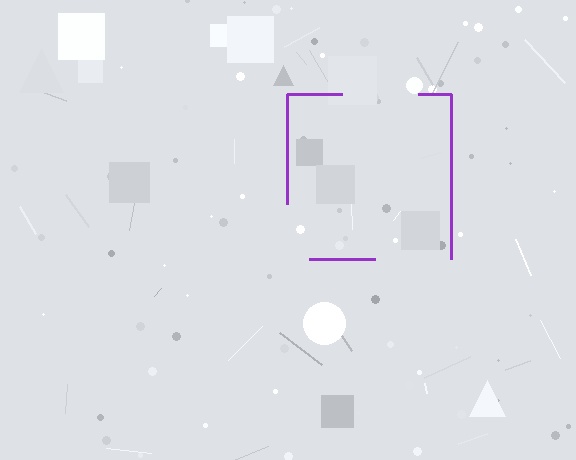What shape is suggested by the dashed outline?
The dashed outline suggests a square.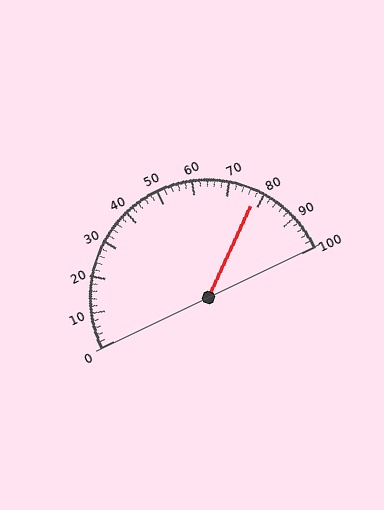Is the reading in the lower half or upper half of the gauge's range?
The reading is in the upper half of the range (0 to 100).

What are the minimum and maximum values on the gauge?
The gauge ranges from 0 to 100.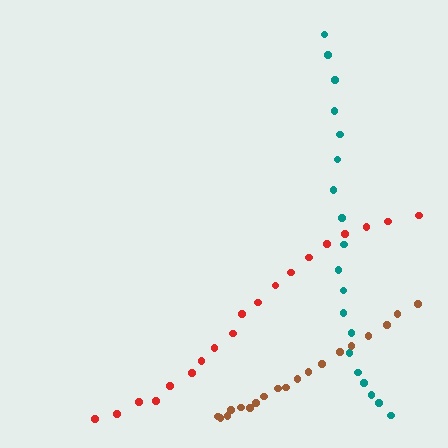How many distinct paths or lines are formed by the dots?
There are 3 distinct paths.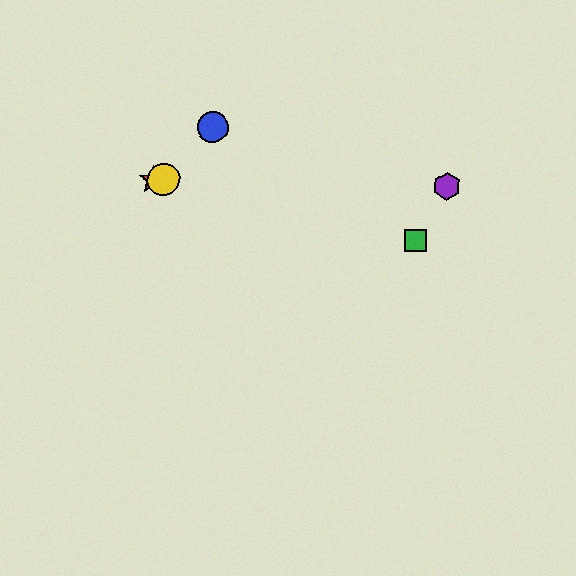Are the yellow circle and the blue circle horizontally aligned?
No, the yellow circle is at y≈180 and the blue circle is at y≈127.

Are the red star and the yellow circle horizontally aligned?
Yes, both are at y≈179.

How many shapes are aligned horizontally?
3 shapes (the red star, the yellow circle, the purple hexagon) are aligned horizontally.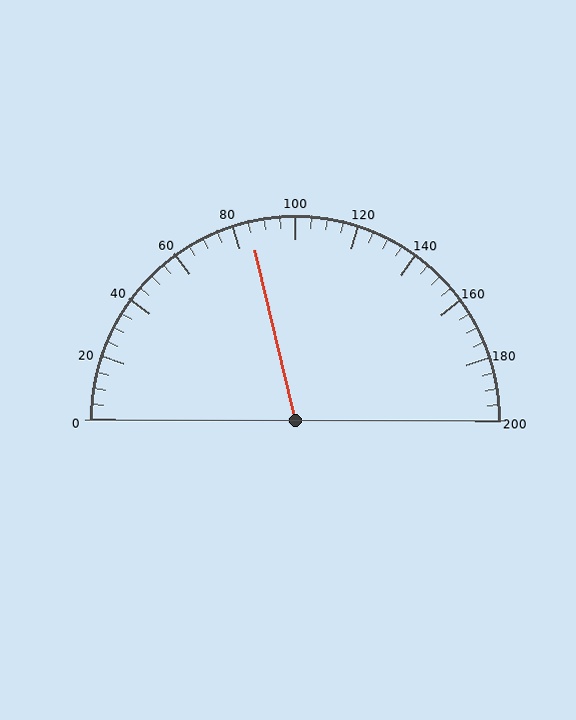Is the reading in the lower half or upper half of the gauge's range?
The reading is in the lower half of the range (0 to 200).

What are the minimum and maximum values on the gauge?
The gauge ranges from 0 to 200.